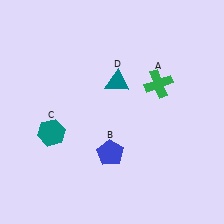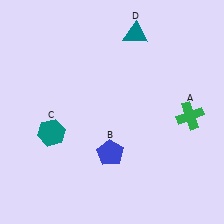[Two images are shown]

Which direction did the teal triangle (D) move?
The teal triangle (D) moved up.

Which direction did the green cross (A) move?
The green cross (A) moved down.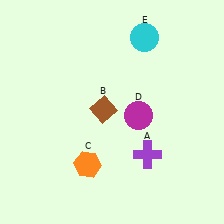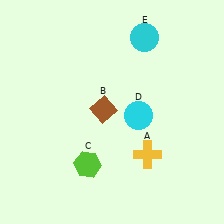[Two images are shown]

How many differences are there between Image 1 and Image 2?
There are 3 differences between the two images.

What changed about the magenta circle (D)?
In Image 1, D is magenta. In Image 2, it changed to cyan.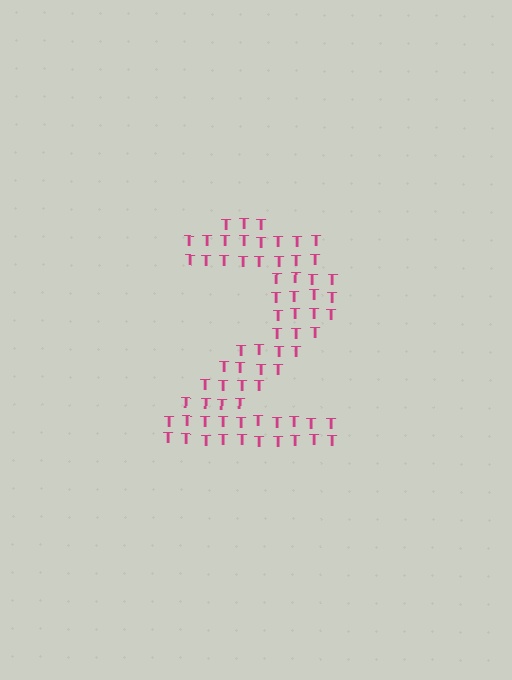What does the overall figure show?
The overall figure shows the digit 2.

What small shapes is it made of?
It is made of small letter T's.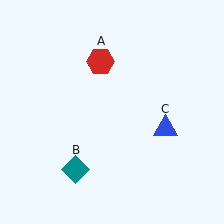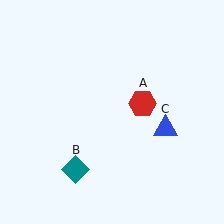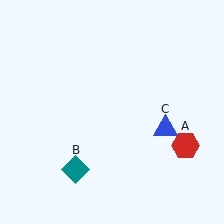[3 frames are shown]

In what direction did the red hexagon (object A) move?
The red hexagon (object A) moved down and to the right.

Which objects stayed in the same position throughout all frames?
Teal diamond (object B) and blue triangle (object C) remained stationary.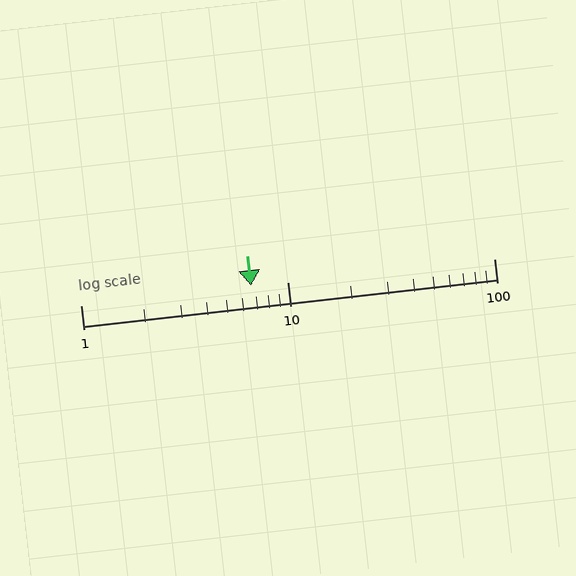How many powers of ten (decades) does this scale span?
The scale spans 2 decades, from 1 to 100.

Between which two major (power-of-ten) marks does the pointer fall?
The pointer is between 1 and 10.